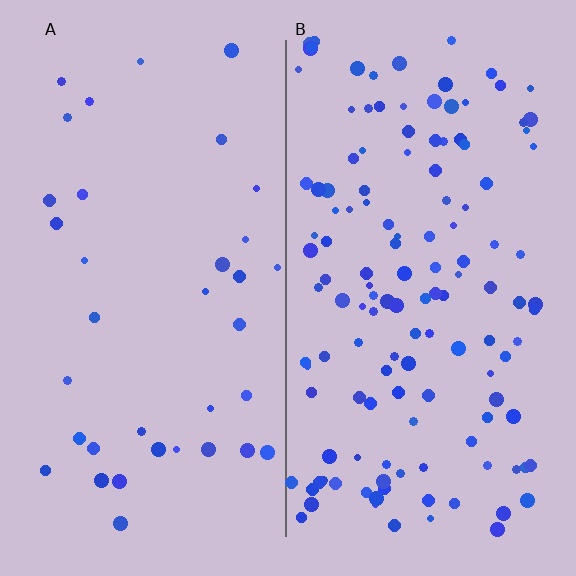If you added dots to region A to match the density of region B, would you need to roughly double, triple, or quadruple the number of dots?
Approximately quadruple.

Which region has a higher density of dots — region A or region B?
B (the right).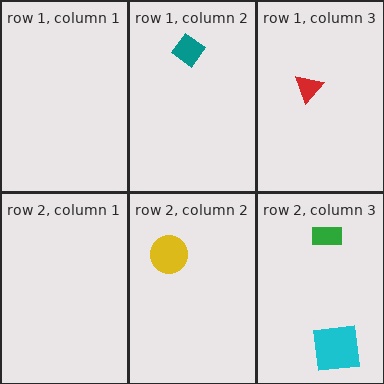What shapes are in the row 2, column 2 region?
The yellow circle.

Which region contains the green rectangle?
The row 2, column 3 region.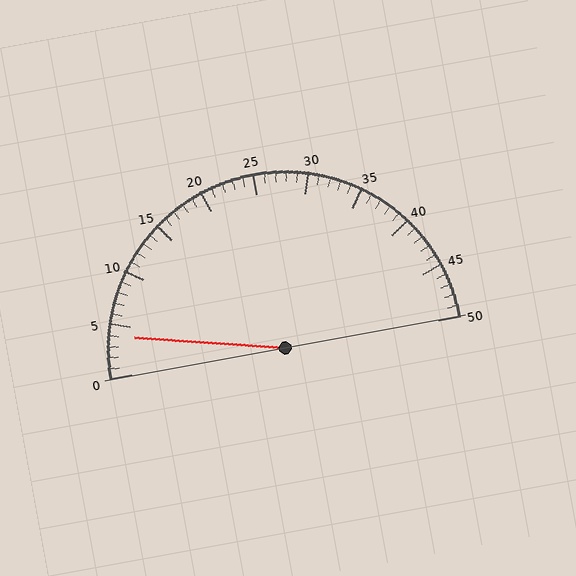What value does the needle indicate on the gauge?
The needle indicates approximately 4.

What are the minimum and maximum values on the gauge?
The gauge ranges from 0 to 50.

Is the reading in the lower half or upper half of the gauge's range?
The reading is in the lower half of the range (0 to 50).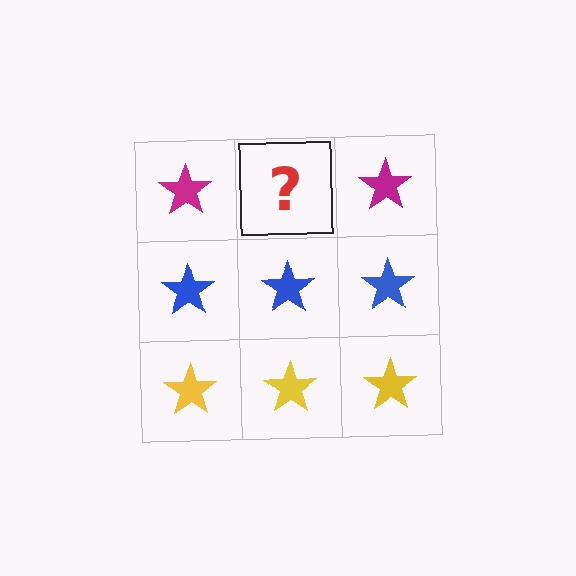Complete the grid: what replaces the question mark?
The question mark should be replaced with a magenta star.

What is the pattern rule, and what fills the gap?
The rule is that each row has a consistent color. The gap should be filled with a magenta star.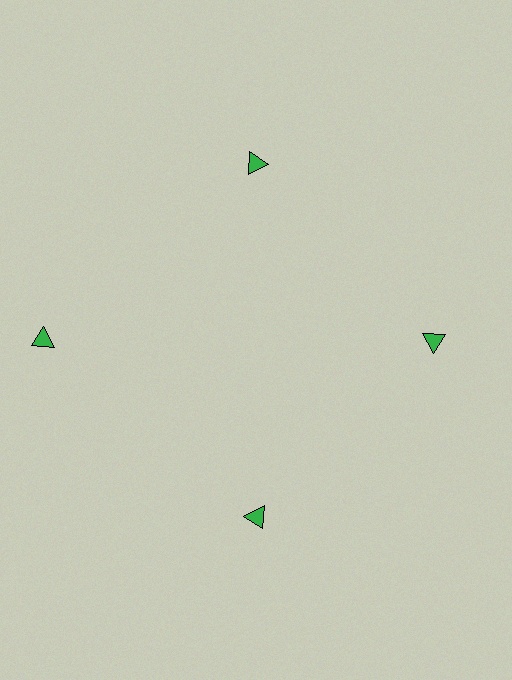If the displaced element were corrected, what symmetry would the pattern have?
It would have 4-fold rotational symmetry — the pattern would map onto itself every 90 degrees.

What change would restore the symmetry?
The symmetry would be restored by moving it inward, back onto the ring so that all 4 triangles sit at equal angles and equal distance from the center.